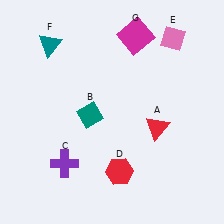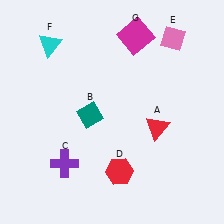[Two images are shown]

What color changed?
The triangle (F) changed from teal in Image 1 to cyan in Image 2.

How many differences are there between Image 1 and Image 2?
There is 1 difference between the two images.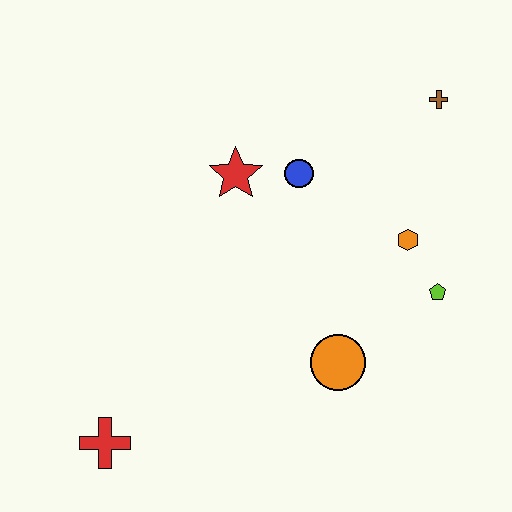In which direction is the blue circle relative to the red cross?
The blue circle is above the red cross.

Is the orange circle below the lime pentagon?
Yes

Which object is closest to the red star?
The blue circle is closest to the red star.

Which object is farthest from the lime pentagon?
The red cross is farthest from the lime pentagon.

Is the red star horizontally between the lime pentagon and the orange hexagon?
No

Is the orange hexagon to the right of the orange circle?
Yes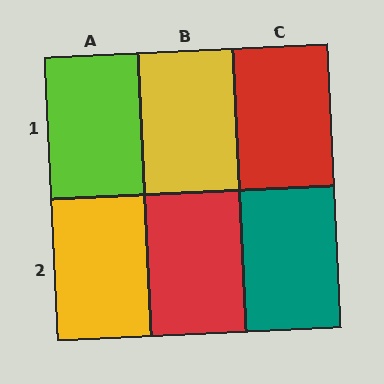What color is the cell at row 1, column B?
Yellow.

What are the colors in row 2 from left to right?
Yellow, red, teal.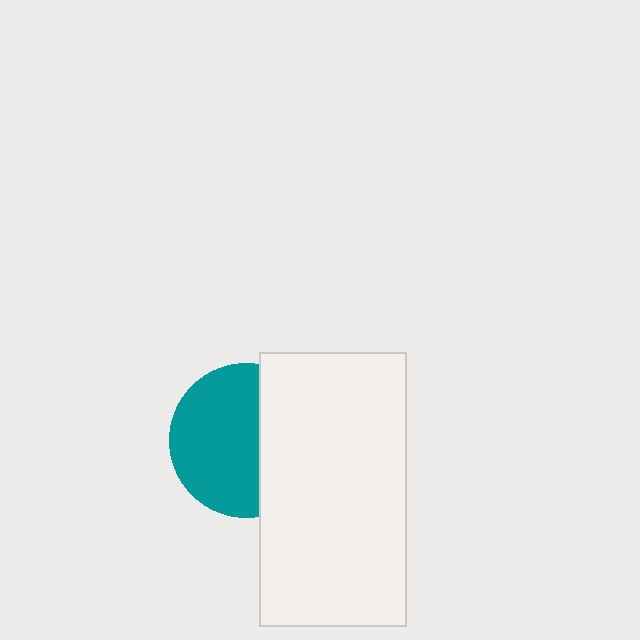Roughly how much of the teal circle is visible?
About half of it is visible (roughly 61%).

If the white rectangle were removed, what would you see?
You would see the complete teal circle.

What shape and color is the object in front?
The object in front is a white rectangle.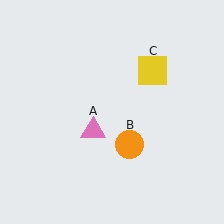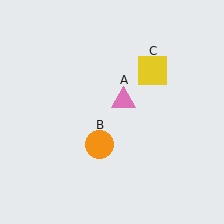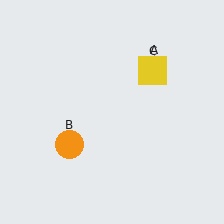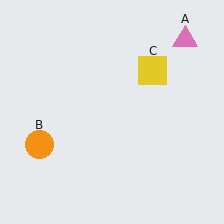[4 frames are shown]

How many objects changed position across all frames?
2 objects changed position: pink triangle (object A), orange circle (object B).